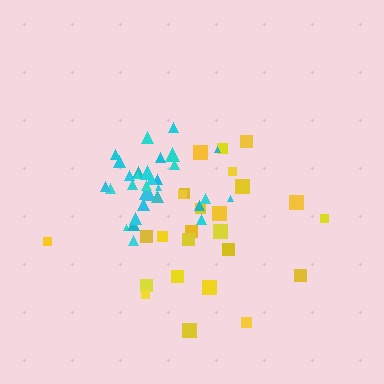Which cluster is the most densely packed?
Cyan.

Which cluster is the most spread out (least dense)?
Yellow.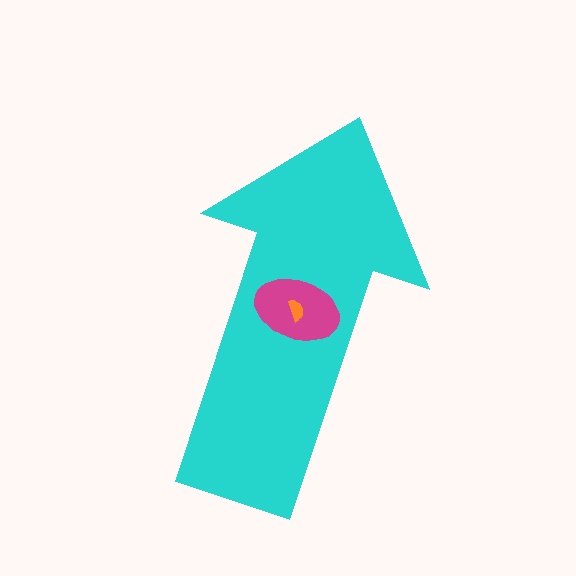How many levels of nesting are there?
3.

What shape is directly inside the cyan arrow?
The magenta ellipse.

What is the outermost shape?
The cyan arrow.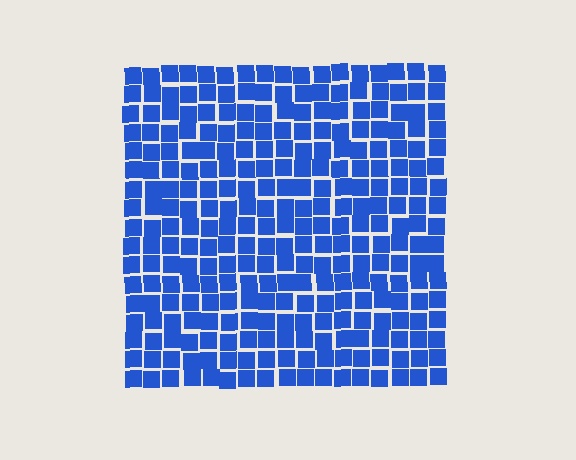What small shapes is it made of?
It is made of small squares.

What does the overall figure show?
The overall figure shows a square.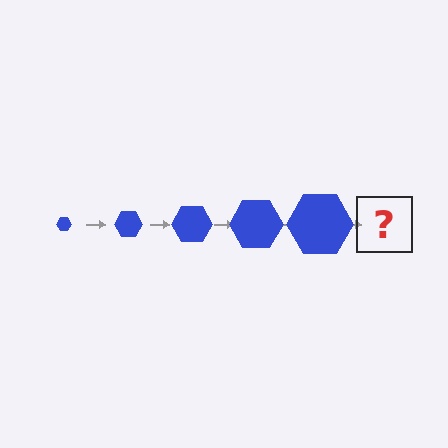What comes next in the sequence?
The next element should be a blue hexagon, larger than the previous one.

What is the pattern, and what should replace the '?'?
The pattern is that the hexagon gets progressively larger each step. The '?' should be a blue hexagon, larger than the previous one.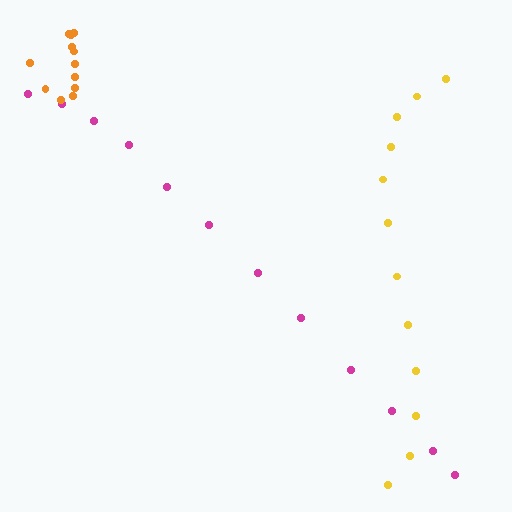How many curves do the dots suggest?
There are 3 distinct paths.